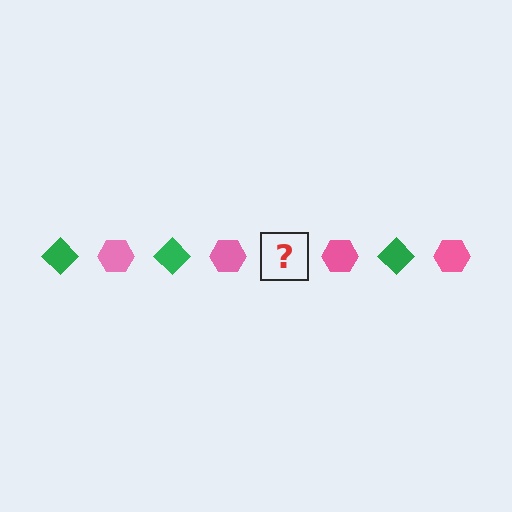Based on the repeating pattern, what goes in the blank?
The blank should be a green diamond.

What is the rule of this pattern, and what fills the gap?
The rule is that the pattern alternates between green diamond and pink hexagon. The gap should be filled with a green diamond.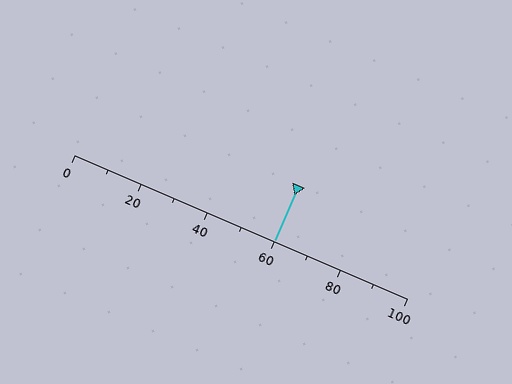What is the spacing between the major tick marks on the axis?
The major ticks are spaced 20 apart.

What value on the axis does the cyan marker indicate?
The marker indicates approximately 60.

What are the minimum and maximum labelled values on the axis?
The axis runs from 0 to 100.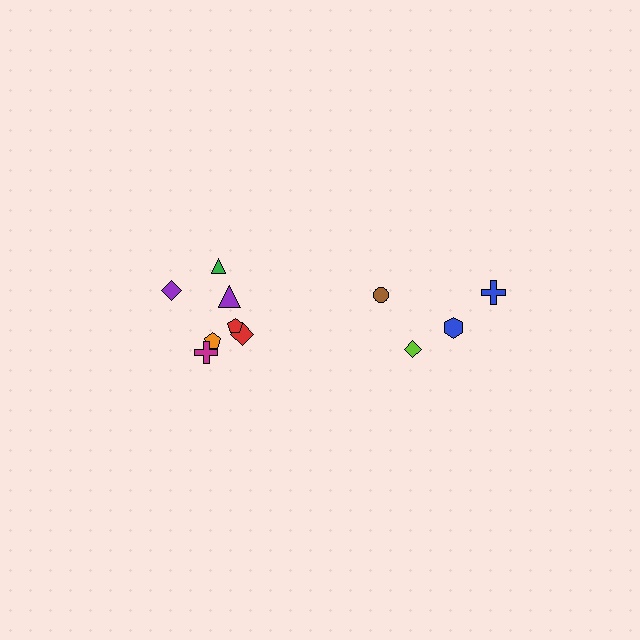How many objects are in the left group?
There are 7 objects.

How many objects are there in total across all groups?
There are 11 objects.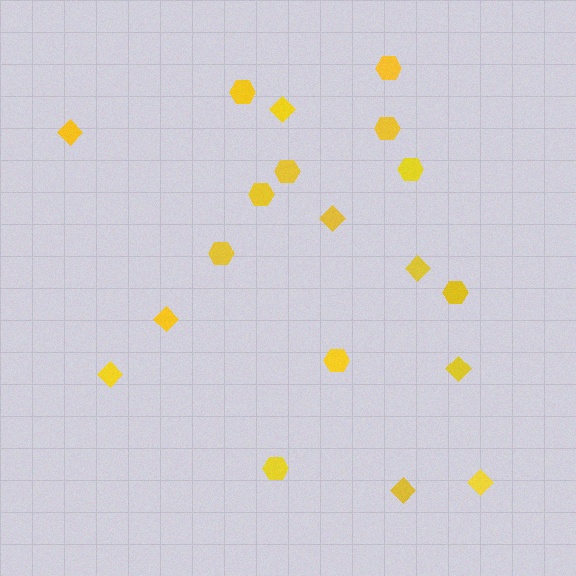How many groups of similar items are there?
There are 2 groups: one group of hexagons (10) and one group of diamonds (9).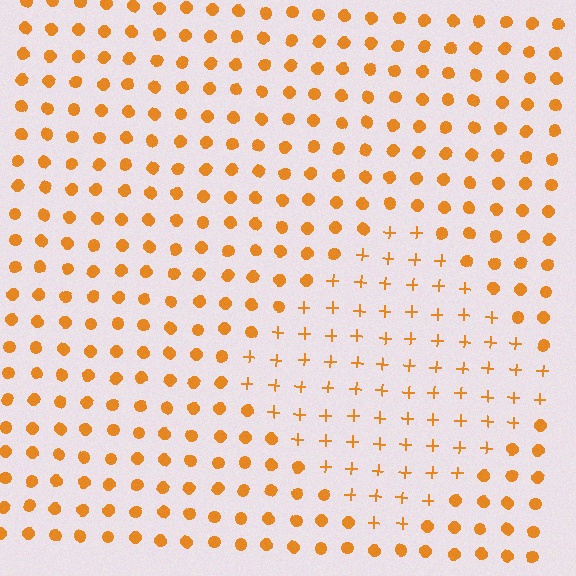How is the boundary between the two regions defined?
The boundary is defined by a change in element shape: plus signs inside vs. circles outside. All elements share the same color and spacing.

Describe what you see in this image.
The image is filled with small orange elements arranged in a uniform grid. A diamond-shaped region contains plus signs, while the surrounding area contains circles. The boundary is defined purely by the change in element shape.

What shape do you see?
I see a diamond.